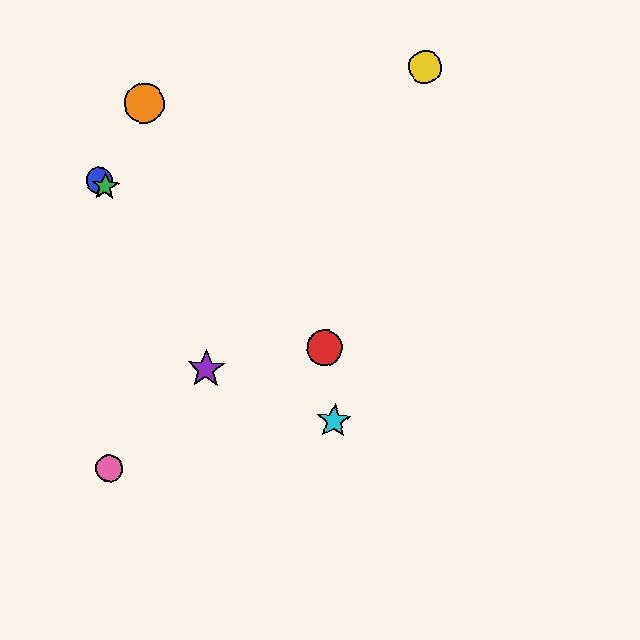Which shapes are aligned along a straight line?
The blue circle, the green star, the cyan star are aligned along a straight line.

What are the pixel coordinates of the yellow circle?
The yellow circle is at (425, 67).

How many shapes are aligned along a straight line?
3 shapes (the blue circle, the green star, the cyan star) are aligned along a straight line.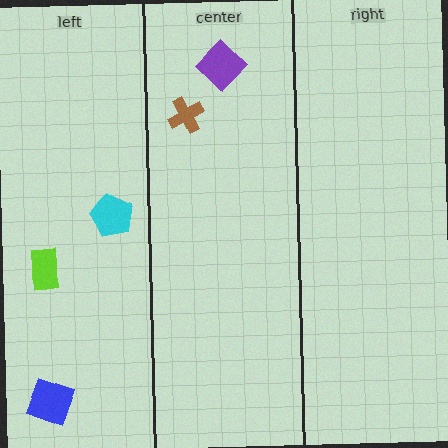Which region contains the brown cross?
The center region.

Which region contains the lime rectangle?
The left region.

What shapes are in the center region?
The brown cross, the purple diamond.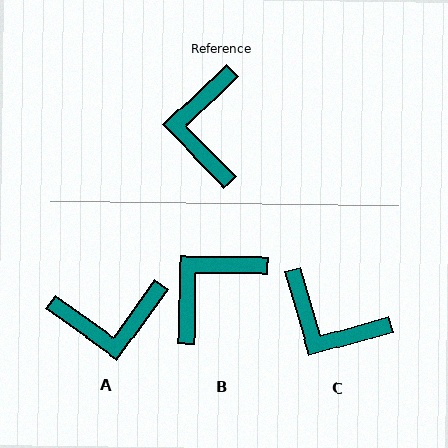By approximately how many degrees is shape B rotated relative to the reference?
Approximately 45 degrees clockwise.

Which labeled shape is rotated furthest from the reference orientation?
A, about 100 degrees away.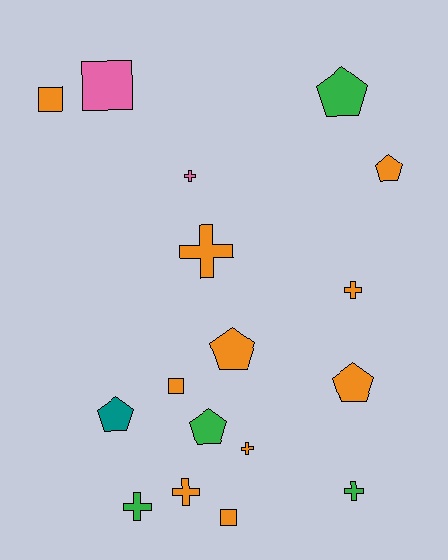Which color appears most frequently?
Orange, with 10 objects.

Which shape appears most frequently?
Cross, with 7 objects.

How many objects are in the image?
There are 17 objects.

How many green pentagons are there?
There are 2 green pentagons.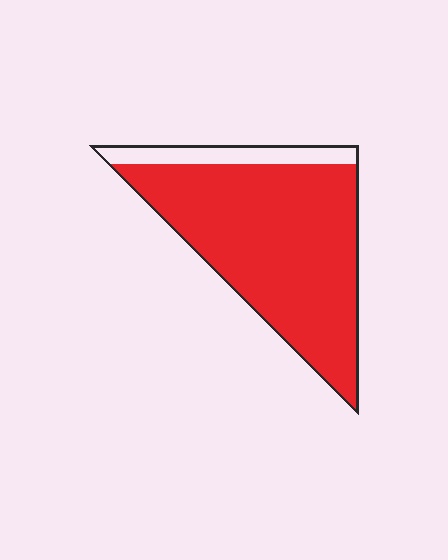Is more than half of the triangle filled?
Yes.